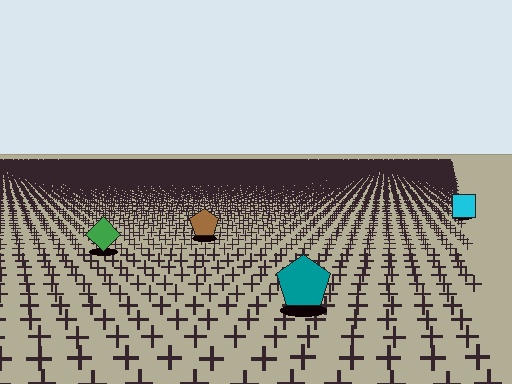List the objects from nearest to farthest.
From nearest to farthest: the teal pentagon, the green diamond, the brown pentagon, the cyan square.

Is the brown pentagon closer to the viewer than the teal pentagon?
No. The teal pentagon is closer — you can tell from the texture gradient: the ground texture is coarser near it.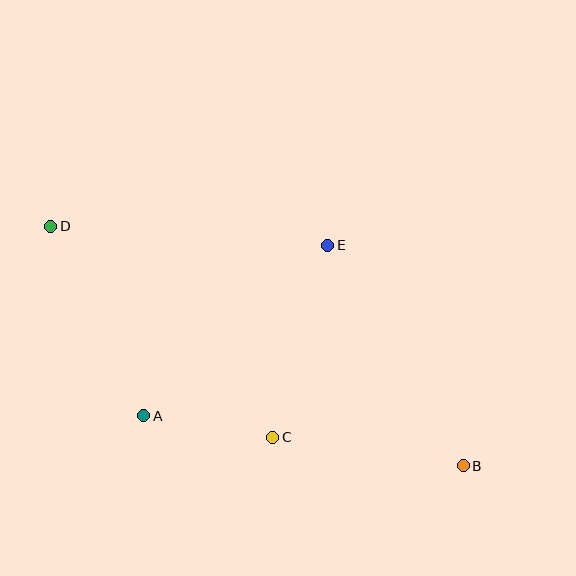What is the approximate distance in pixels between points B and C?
The distance between B and C is approximately 193 pixels.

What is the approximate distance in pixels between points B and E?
The distance between B and E is approximately 259 pixels.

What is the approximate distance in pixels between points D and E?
The distance between D and E is approximately 278 pixels.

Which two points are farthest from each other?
Points B and D are farthest from each other.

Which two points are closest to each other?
Points A and C are closest to each other.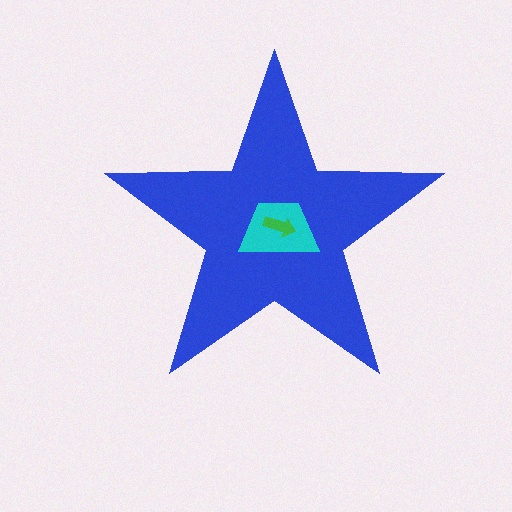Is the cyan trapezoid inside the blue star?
Yes.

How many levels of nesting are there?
3.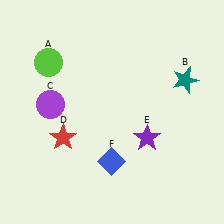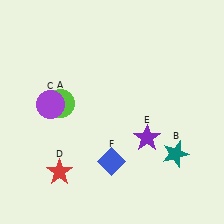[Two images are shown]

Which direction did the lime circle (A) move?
The lime circle (A) moved down.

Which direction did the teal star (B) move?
The teal star (B) moved down.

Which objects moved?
The objects that moved are: the lime circle (A), the teal star (B), the red star (D).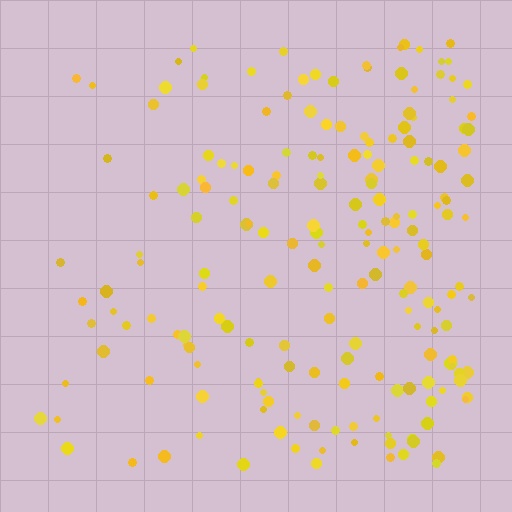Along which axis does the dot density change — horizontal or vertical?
Horizontal.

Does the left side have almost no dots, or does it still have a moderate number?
Still a moderate number, just noticeably fewer than the right.